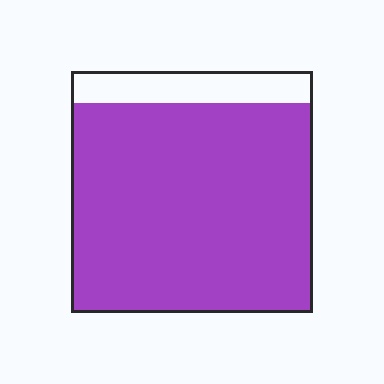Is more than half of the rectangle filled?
Yes.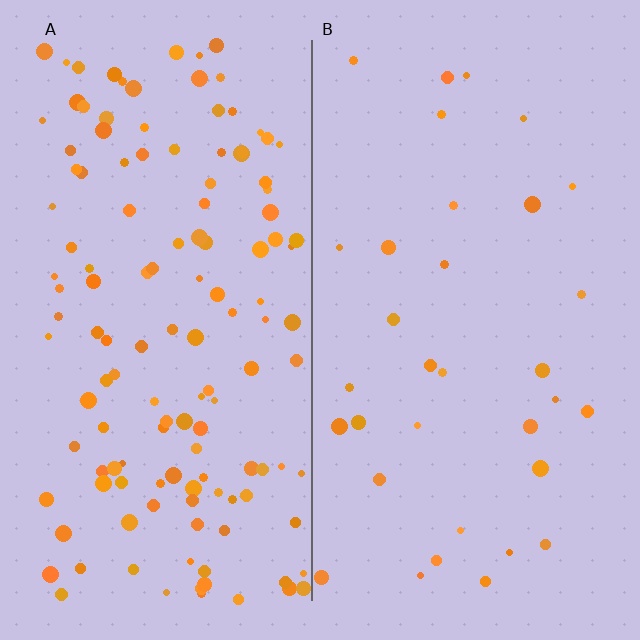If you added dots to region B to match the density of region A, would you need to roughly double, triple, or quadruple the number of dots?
Approximately quadruple.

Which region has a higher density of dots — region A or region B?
A (the left).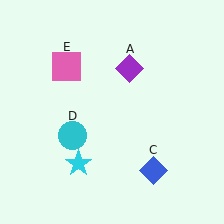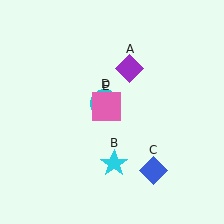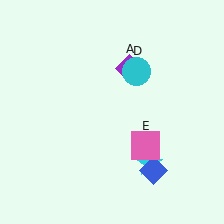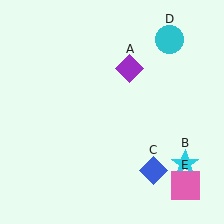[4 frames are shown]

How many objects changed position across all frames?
3 objects changed position: cyan star (object B), cyan circle (object D), pink square (object E).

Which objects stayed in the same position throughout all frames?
Purple diamond (object A) and blue diamond (object C) remained stationary.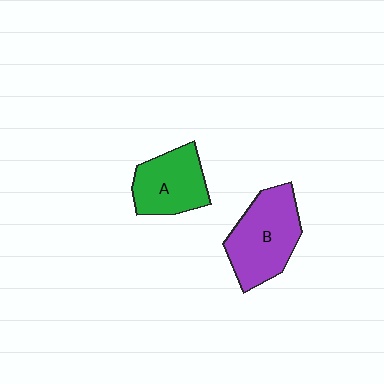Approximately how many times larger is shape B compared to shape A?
Approximately 1.3 times.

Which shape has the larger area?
Shape B (purple).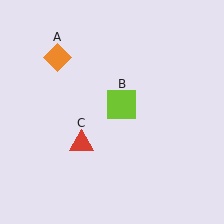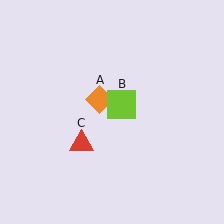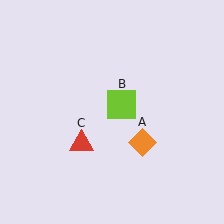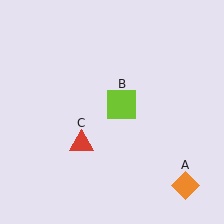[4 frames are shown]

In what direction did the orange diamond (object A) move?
The orange diamond (object A) moved down and to the right.